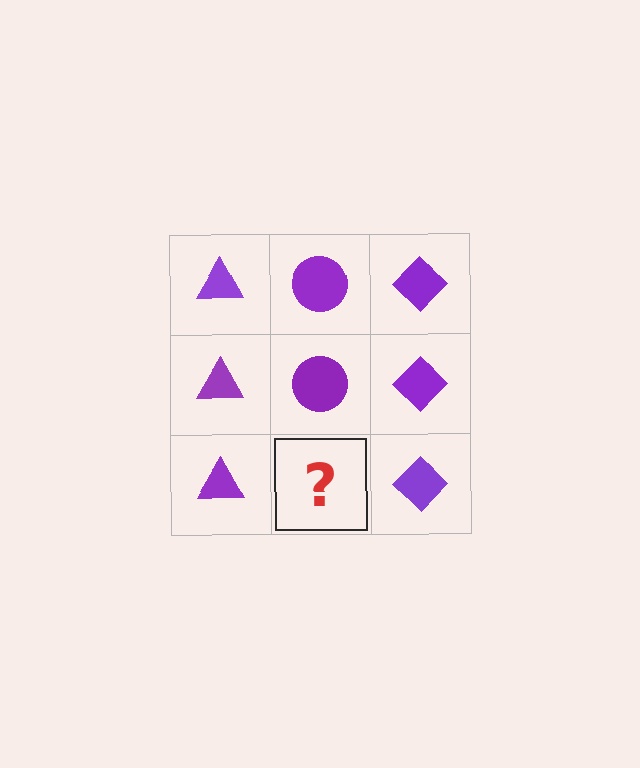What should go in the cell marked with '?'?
The missing cell should contain a purple circle.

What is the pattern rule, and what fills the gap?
The rule is that each column has a consistent shape. The gap should be filled with a purple circle.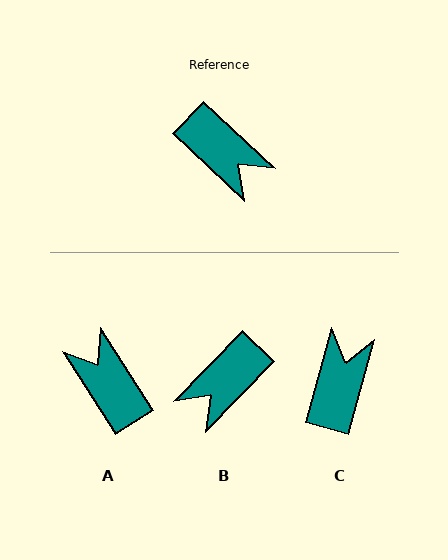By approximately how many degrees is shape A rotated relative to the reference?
Approximately 165 degrees counter-clockwise.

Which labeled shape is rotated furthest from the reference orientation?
A, about 165 degrees away.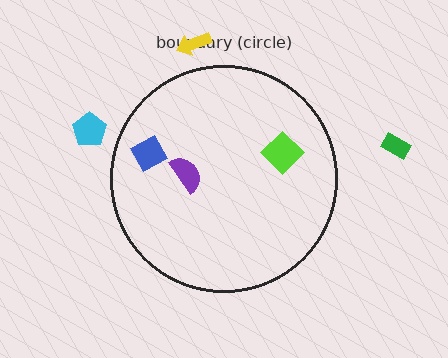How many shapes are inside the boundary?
3 inside, 3 outside.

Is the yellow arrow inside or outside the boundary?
Outside.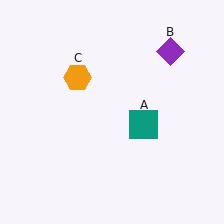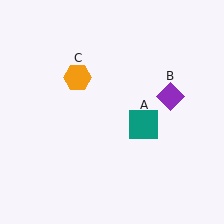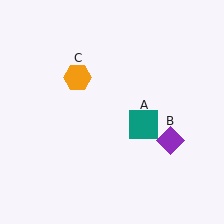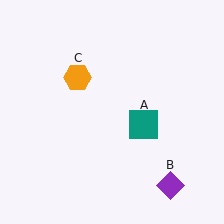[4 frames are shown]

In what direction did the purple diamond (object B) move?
The purple diamond (object B) moved down.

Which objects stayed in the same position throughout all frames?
Teal square (object A) and orange hexagon (object C) remained stationary.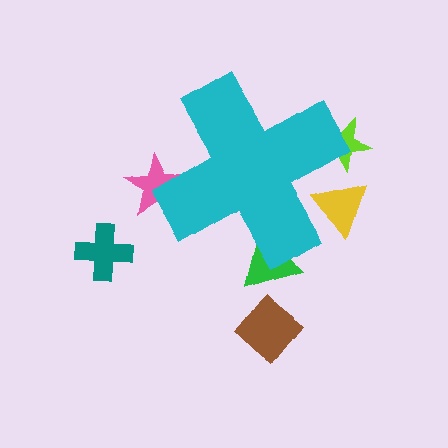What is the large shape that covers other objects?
A cyan cross.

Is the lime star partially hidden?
Yes, the lime star is partially hidden behind the cyan cross.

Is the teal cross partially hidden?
No, the teal cross is fully visible.